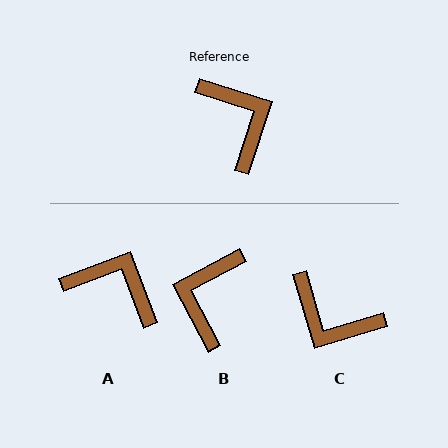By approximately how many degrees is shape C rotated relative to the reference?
Approximately 146 degrees clockwise.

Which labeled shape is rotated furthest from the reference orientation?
C, about 146 degrees away.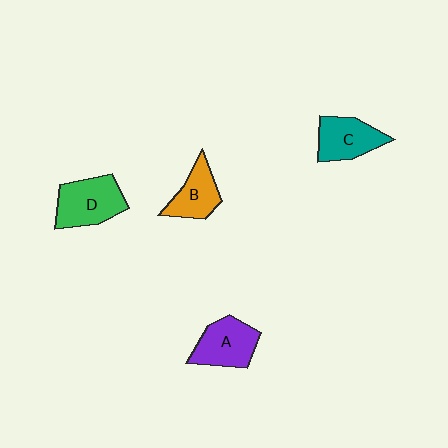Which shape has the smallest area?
Shape B (orange).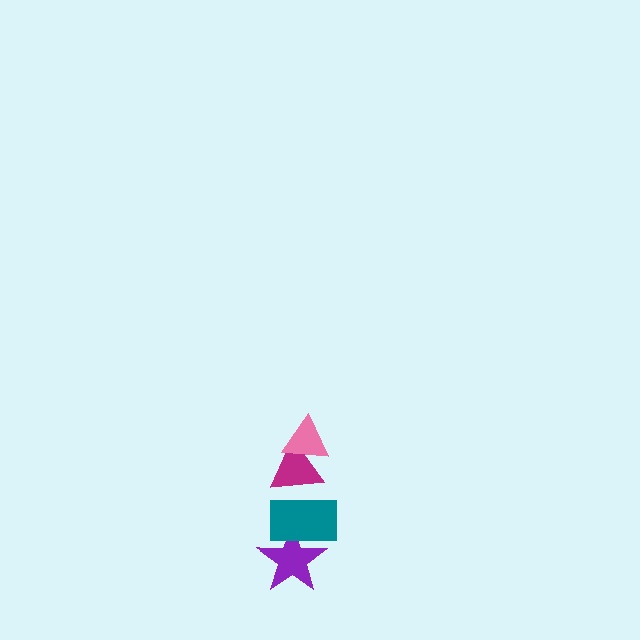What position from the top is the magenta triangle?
The magenta triangle is 2nd from the top.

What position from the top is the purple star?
The purple star is 4th from the top.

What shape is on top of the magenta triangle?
The pink triangle is on top of the magenta triangle.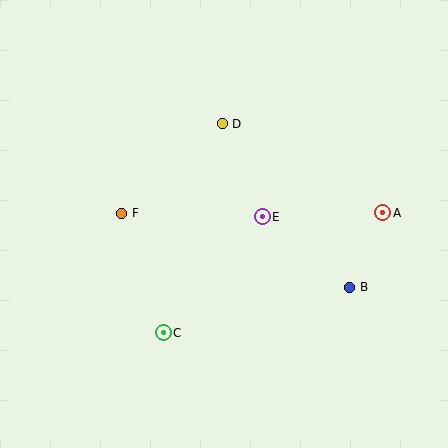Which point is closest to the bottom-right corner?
Point B is closest to the bottom-right corner.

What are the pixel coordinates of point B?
Point B is at (350, 287).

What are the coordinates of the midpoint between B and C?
The midpoint between B and C is at (257, 310).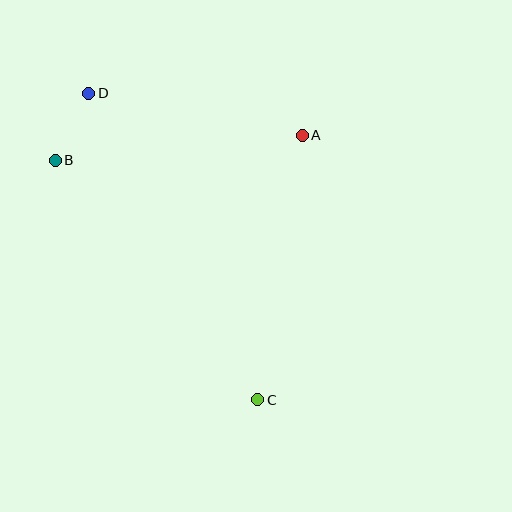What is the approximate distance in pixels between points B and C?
The distance between B and C is approximately 314 pixels.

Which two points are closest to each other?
Points B and D are closest to each other.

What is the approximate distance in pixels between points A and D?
The distance between A and D is approximately 217 pixels.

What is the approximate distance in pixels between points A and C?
The distance between A and C is approximately 268 pixels.